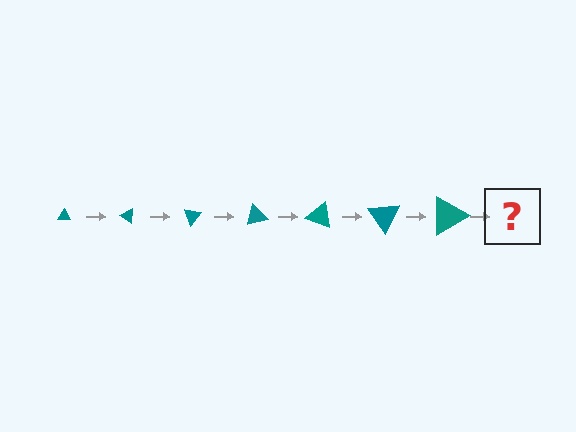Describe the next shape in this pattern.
It should be a triangle, larger than the previous one and rotated 245 degrees from the start.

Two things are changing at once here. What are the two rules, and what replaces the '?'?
The two rules are that the triangle grows larger each step and it rotates 35 degrees each step. The '?' should be a triangle, larger than the previous one and rotated 245 degrees from the start.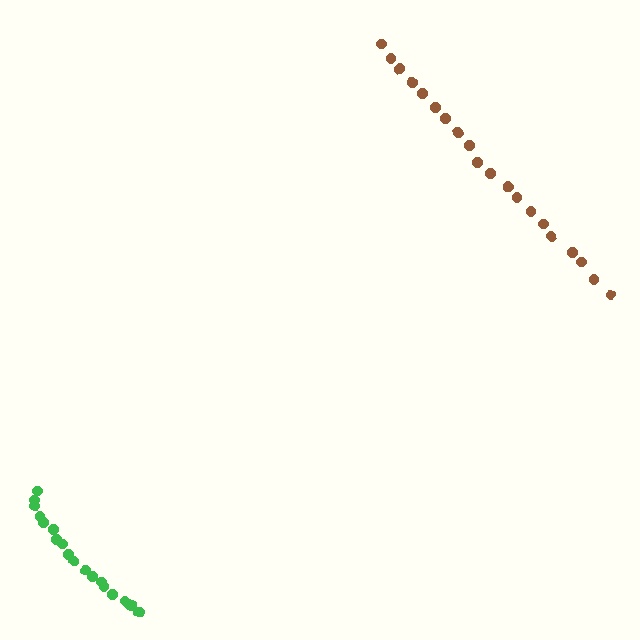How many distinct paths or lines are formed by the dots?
There are 2 distinct paths.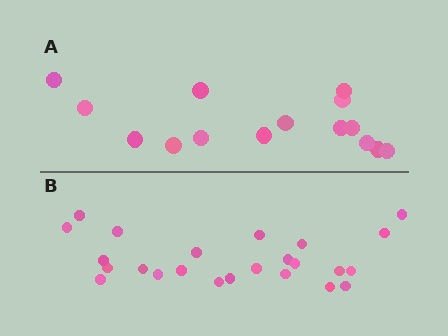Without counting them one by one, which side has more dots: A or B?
Region B (the bottom region) has more dots.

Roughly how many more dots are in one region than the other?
Region B has roughly 8 or so more dots than region A.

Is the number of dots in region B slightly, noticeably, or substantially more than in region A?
Region B has substantially more. The ratio is roughly 1.6 to 1.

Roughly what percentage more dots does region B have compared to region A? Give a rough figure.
About 60% more.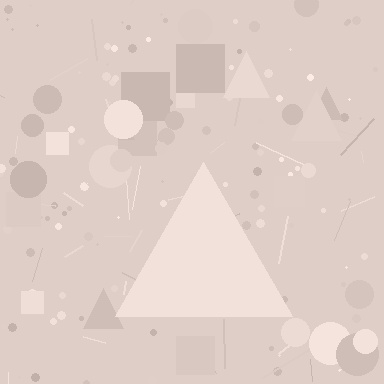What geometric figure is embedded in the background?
A triangle is embedded in the background.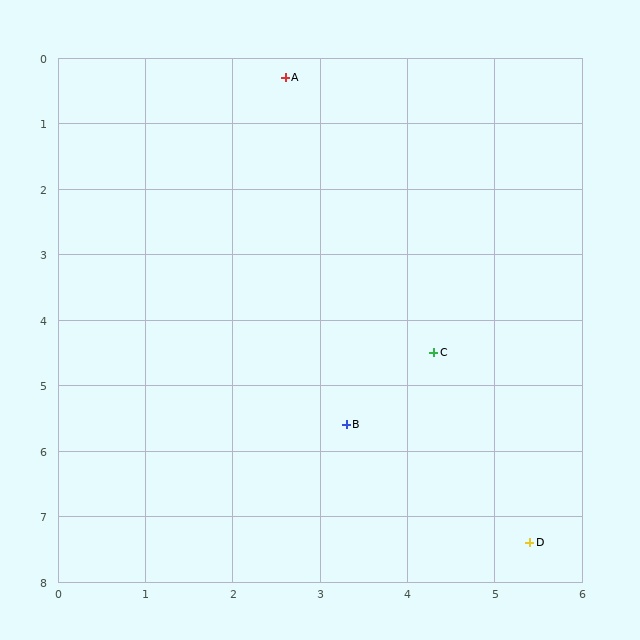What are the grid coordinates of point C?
Point C is at approximately (4.3, 4.5).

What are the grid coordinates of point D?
Point D is at approximately (5.4, 7.4).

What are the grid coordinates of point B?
Point B is at approximately (3.3, 5.6).